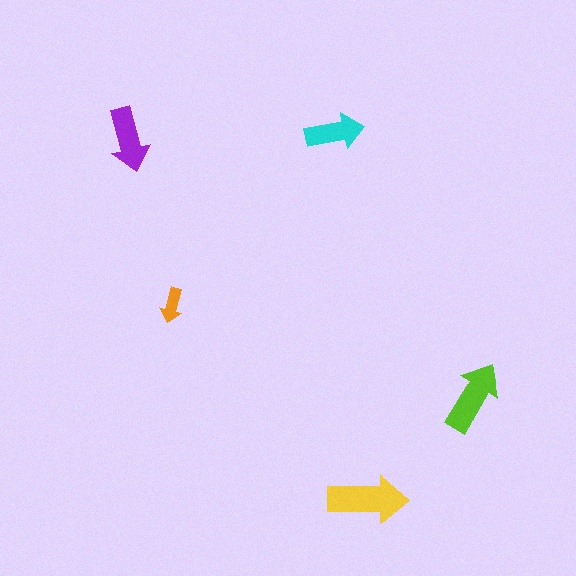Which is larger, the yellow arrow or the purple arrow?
The yellow one.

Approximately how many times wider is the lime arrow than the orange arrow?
About 2 times wider.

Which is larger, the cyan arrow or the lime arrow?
The lime one.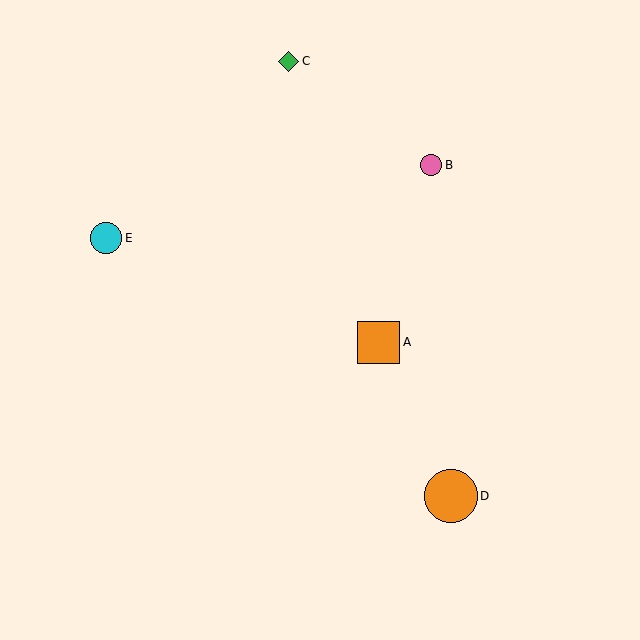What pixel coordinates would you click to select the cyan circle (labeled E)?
Click at (106, 238) to select the cyan circle E.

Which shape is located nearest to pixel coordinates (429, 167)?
The pink circle (labeled B) at (431, 165) is nearest to that location.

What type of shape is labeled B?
Shape B is a pink circle.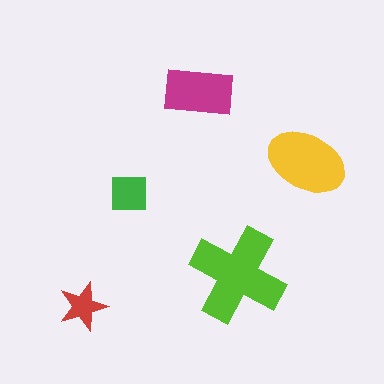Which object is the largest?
The lime cross.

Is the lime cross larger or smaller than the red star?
Larger.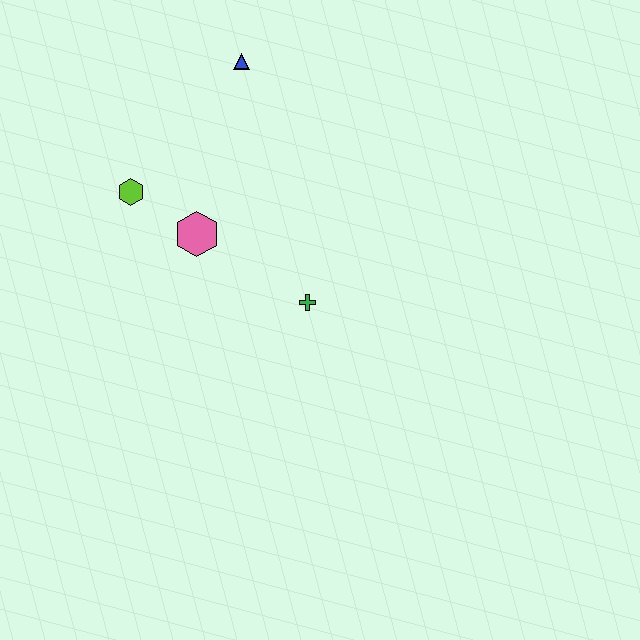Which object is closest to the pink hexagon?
The lime hexagon is closest to the pink hexagon.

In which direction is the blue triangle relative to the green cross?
The blue triangle is above the green cross.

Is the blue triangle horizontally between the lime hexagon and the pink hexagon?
No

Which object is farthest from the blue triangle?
The green cross is farthest from the blue triangle.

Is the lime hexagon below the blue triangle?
Yes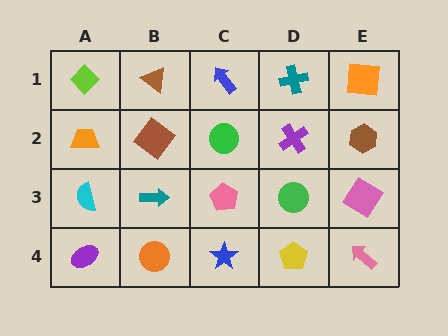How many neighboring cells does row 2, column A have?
3.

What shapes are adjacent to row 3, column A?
An orange trapezoid (row 2, column A), a purple ellipse (row 4, column A), a teal arrow (row 3, column B).